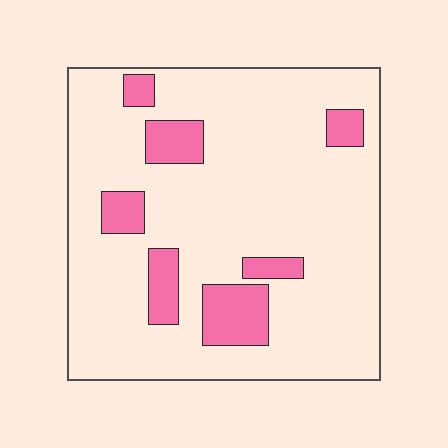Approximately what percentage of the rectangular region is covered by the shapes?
Approximately 15%.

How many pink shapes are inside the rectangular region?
7.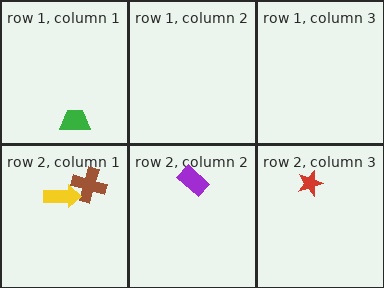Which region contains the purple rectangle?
The row 2, column 2 region.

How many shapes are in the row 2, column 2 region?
1.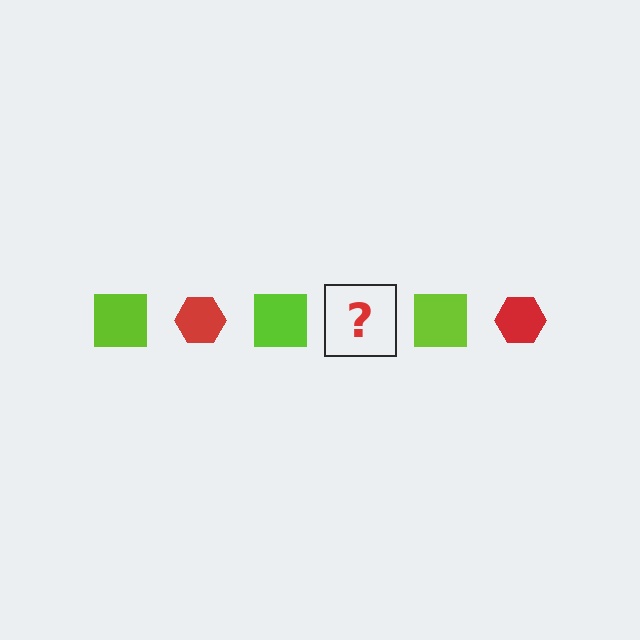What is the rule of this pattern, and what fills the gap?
The rule is that the pattern alternates between lime square and red hexagon. The gap should be filled with a red hexagon.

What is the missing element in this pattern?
The missing element is a red hexagon.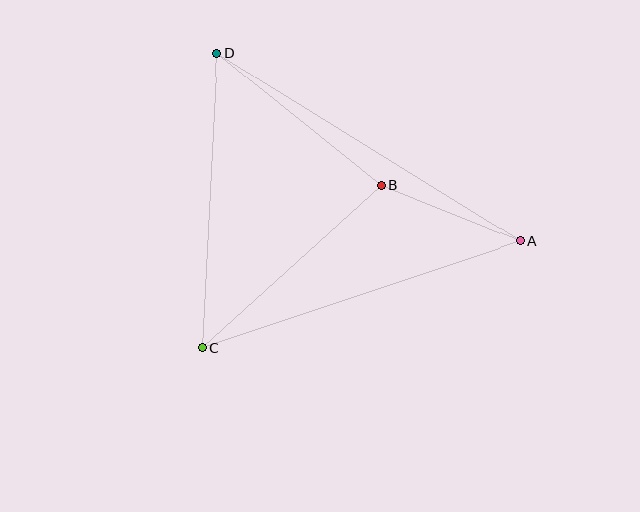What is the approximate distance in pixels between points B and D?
The distance between B and D is approximately 210 pixels.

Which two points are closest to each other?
Points A and B are closest to each other.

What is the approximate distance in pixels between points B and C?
The distance between B and C is approximately 242 pixels.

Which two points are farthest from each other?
Points A and D are farthest from each other.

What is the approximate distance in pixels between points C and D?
The distance between C and D is approximately 295 pixels.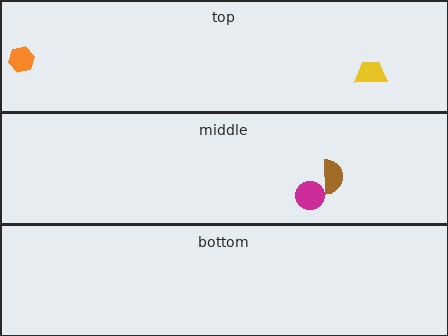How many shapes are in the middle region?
2.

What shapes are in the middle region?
The brown semicircle, the magenta circle.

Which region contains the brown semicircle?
The middle region.